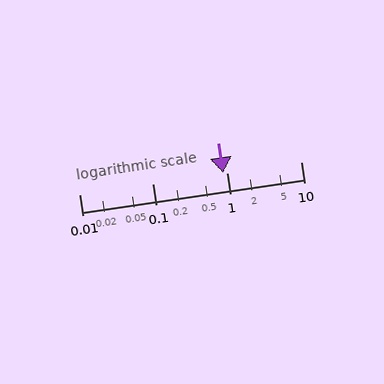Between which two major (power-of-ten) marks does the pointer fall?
The pointer is between 0.1 and 1.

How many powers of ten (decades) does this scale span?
The scale spans 3 decades, from 0.01 to 10.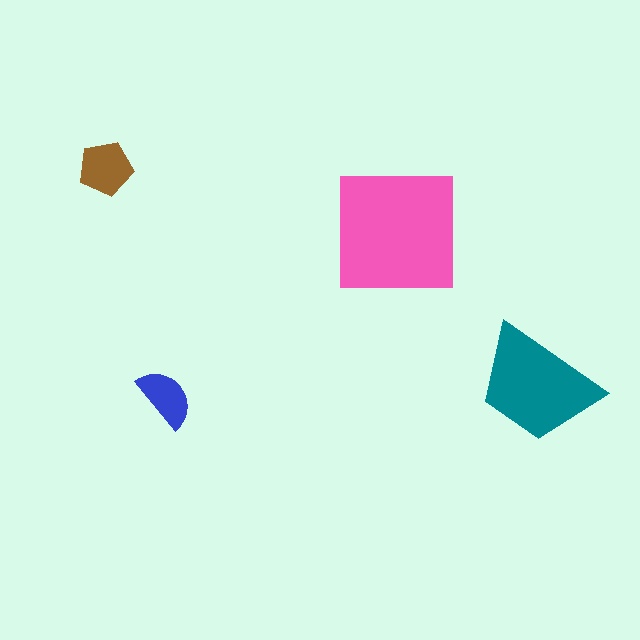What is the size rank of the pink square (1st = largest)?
1st.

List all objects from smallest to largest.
The blue semicircle, the brown pentagon, the teal trapezoid, the pink square.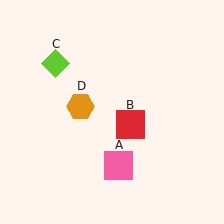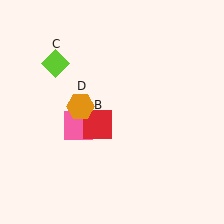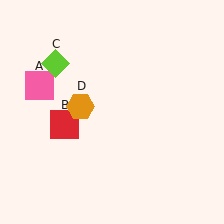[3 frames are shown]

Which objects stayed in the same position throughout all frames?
Lime diamond (object C) and orange hexagon (object D) remained stationary.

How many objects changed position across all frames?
2 objects changed position: pink square (object A), red square (object B).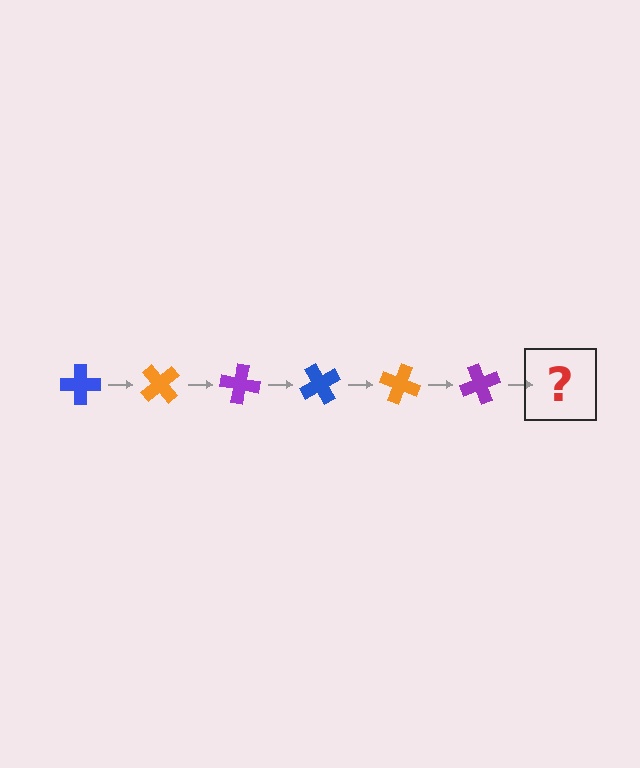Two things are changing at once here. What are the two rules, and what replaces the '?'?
The two rules are that it rotates 50 degrees each step and the color cycles through blue, orange, and purple. The '?' should be a blue cross, rotated 300 degrees from the start.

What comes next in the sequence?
The next element should be a blue cross, rotated 300 degrees from the start.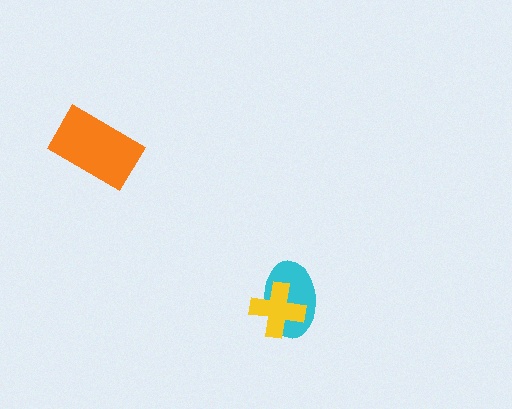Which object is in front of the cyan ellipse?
The yellow cross is in front of the cyan ellipse.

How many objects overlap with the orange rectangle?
0 objects overlap with the orange rectangle.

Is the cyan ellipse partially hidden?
Yes, it is partially covered by another shape.